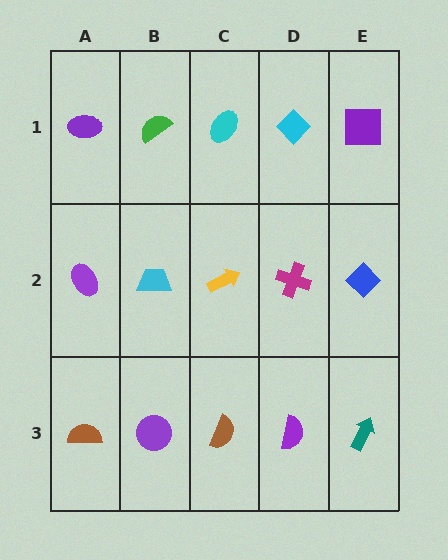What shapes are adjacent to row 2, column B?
A green semicircle (row 1, column B), a purple circle (row 3, column B), a purple ellipse (row 2, column A), a yellow arrow (row 2, column C).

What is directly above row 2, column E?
A purple square.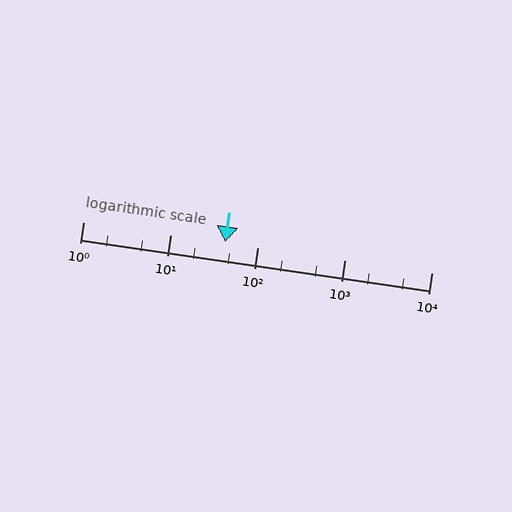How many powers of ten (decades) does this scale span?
The scale spans 4 decades, from 1 to 10000.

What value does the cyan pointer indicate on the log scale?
The pointer indicates approximately 43.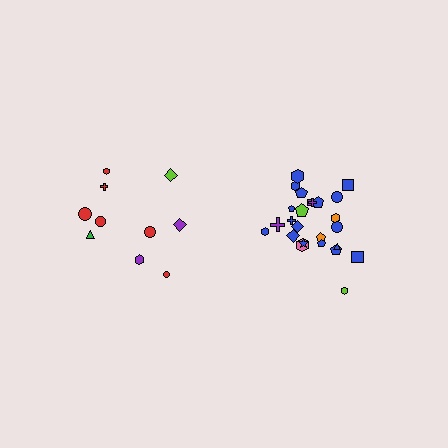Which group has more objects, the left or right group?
The right group.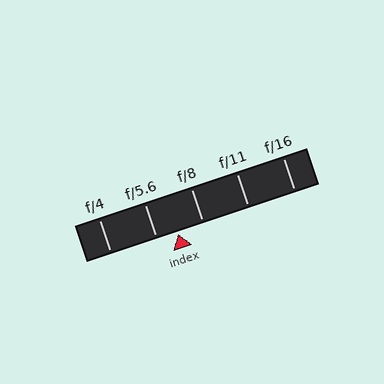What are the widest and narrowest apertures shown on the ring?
The widest aperture shown is f/4 and the narrowest is f/16.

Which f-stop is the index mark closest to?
The index mark is closest to f/5.6.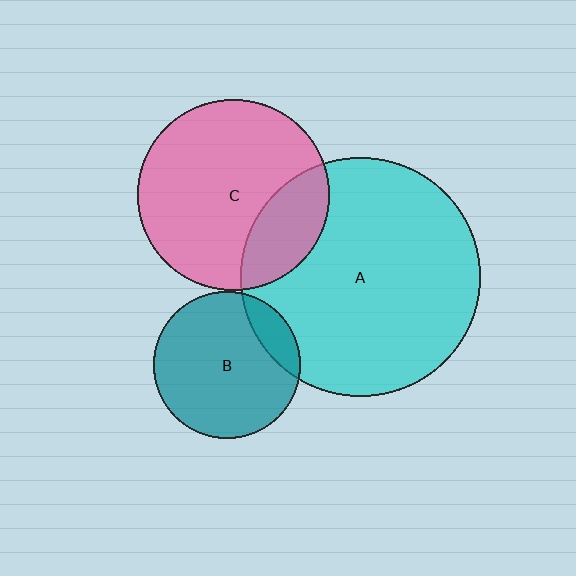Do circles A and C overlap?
Yes.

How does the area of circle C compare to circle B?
Approximately 1.7 times.